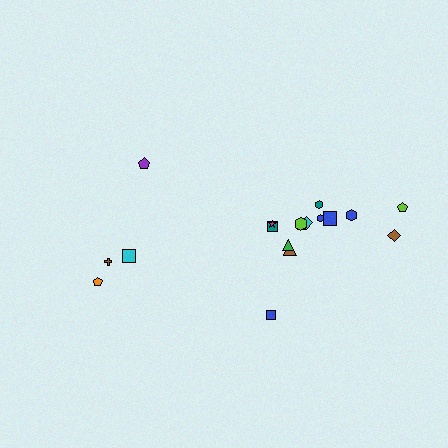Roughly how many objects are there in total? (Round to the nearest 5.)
Roughly 20 objects in total.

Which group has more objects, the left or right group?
The right group.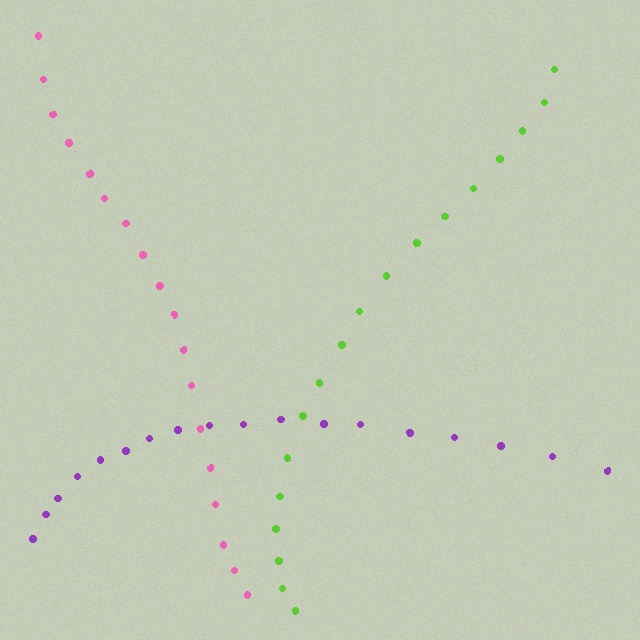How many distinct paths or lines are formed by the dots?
There are 3 distinct paths.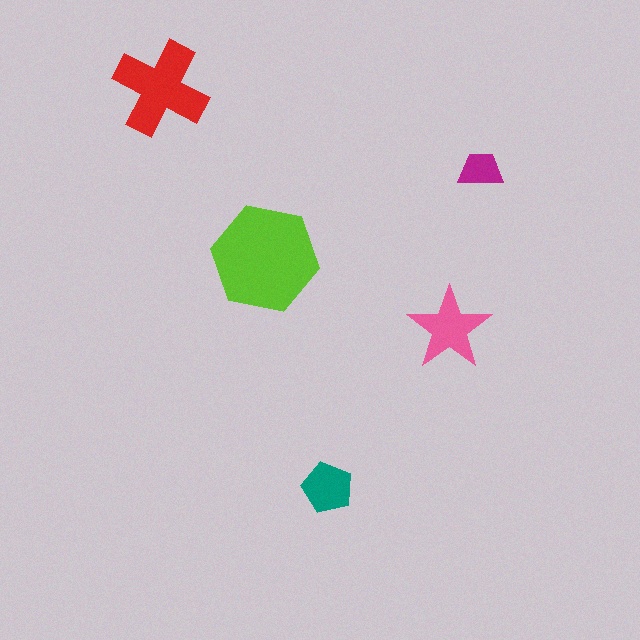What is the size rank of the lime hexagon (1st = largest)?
1st.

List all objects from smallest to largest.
The magenta trapezoid, the teal pentagon, the pink star, the red cross, the lime hexagon.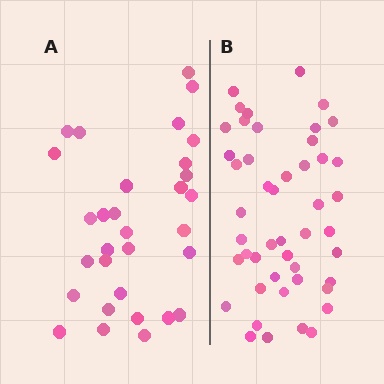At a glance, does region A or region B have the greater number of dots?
Region B (the right region) has more dots.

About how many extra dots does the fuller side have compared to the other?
Region B has approximately 15 more dots than region A.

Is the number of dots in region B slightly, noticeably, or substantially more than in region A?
Region B has substantially more. The ratio is roughly 1.5 to 1.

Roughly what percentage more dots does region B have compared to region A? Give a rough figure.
About 50% more.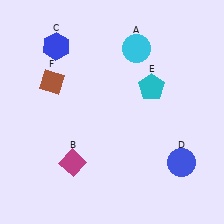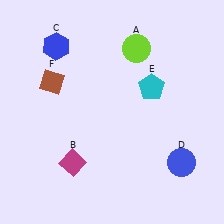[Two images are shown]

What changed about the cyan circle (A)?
In Image 1, A is cyan. In Image 2, it changed to lime.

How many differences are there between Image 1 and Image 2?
There is 1 difference between the two images.